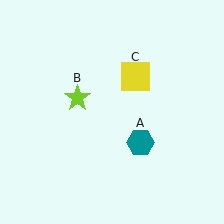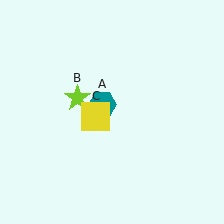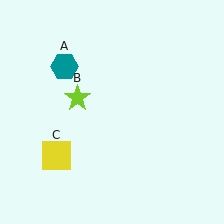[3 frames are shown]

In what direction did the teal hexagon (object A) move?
The teal hexagon (object A) moved up and to the left.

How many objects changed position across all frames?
2 objects changed position: teal hexagon (object A), yellow square (object C).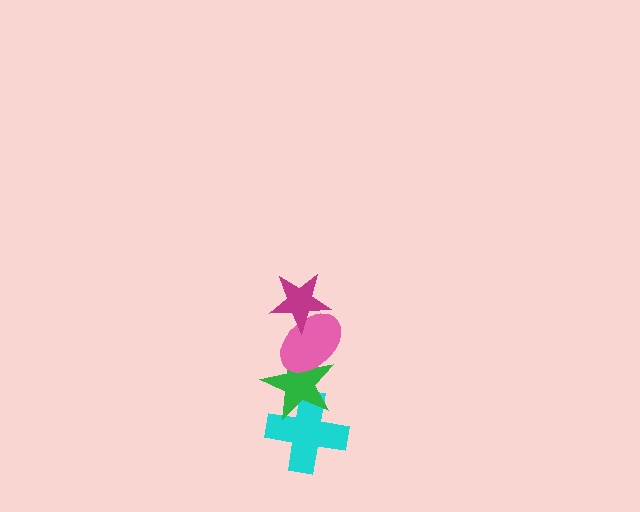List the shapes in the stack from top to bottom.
From top to bottom: the magenta star, the pink ellipse, the green star, the cyan cross.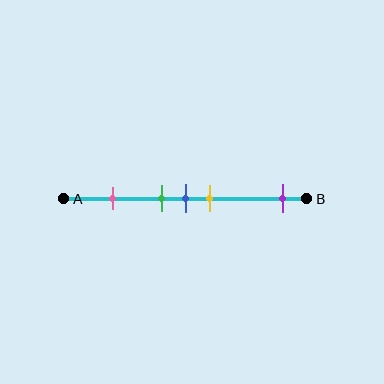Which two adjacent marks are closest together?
The green and blue marks are the closest adjacent pair.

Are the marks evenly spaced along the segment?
No, the marks are not evenly spaced.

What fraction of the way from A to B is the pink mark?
The pink mark is approximately 20% (0.2) of the way from A to B.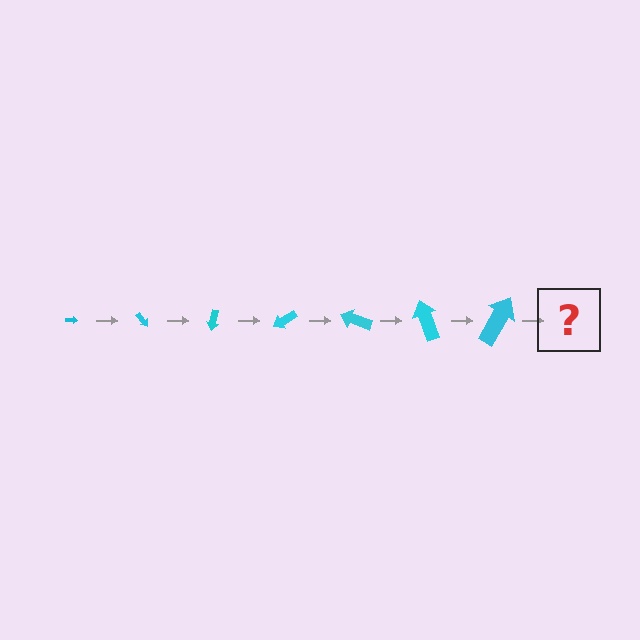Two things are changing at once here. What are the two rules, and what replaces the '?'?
The two rules are that the arrow grows larger each step and it rotates 50 degrees each step. The '?' should be an arrow, larger than the previous one and rotated 350 degrees from the start.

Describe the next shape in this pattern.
It should be an arrow, larger than the previous one and rotated 350 degrees from the start.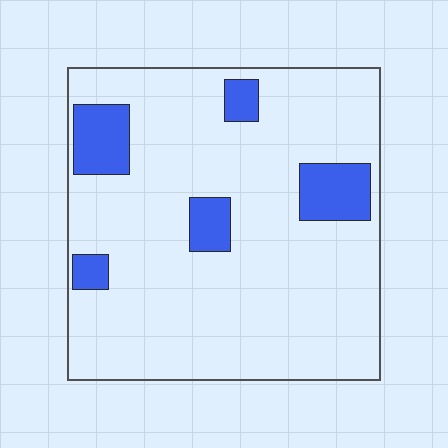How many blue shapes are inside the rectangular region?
5.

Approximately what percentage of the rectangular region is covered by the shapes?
Approximately 15%.